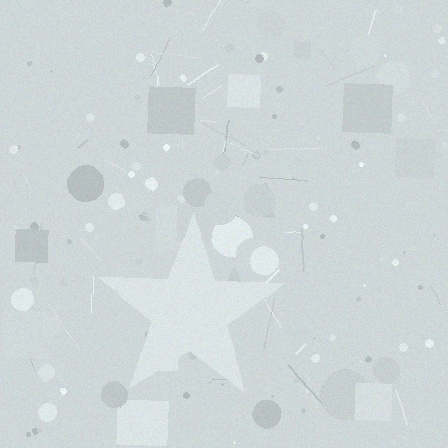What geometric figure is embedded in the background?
A star is embedded in the background.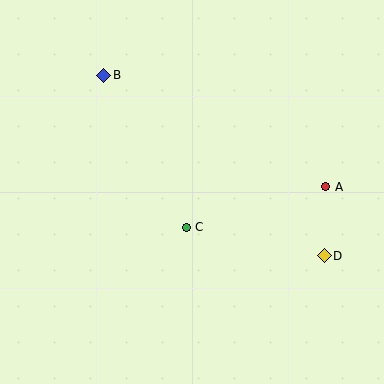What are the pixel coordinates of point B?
Point B is at (104, 75).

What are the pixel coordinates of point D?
Point D is at (324, 256).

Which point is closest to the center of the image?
Point C at (186, 227) is closest to the center.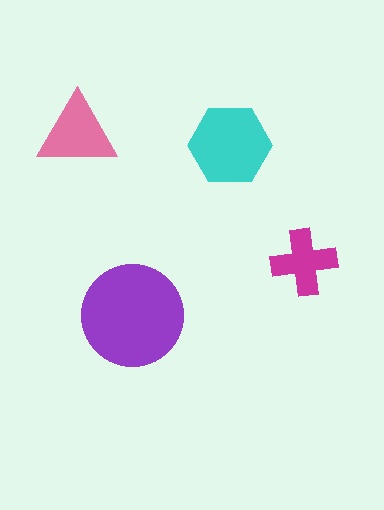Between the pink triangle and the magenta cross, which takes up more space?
The pink triangle.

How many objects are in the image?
There are 4 objects in the image.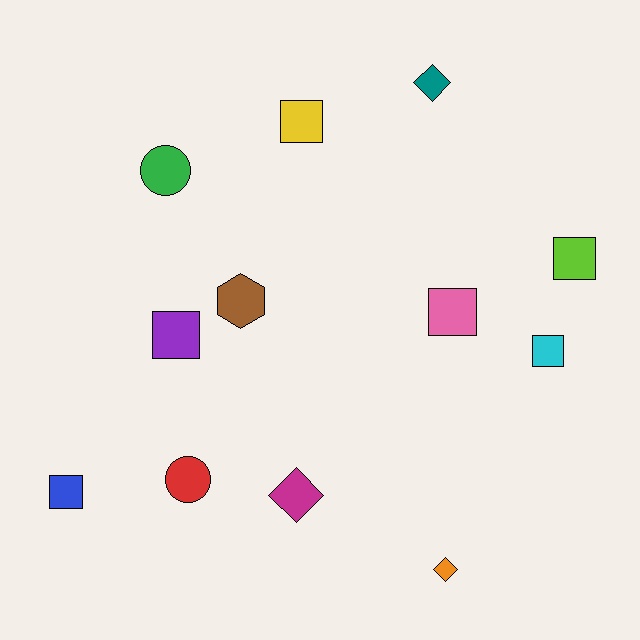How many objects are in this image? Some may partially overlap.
There are 12 objects.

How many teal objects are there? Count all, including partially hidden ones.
There is 1 teal object.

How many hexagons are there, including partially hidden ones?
There is 1 hexagon.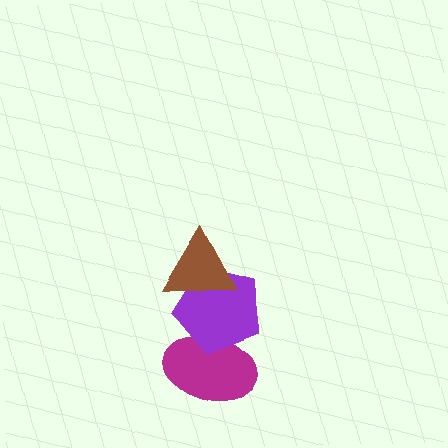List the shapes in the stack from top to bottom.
From top to bottom: the brown triangle, the purple pentagon, the magenta ellipse.